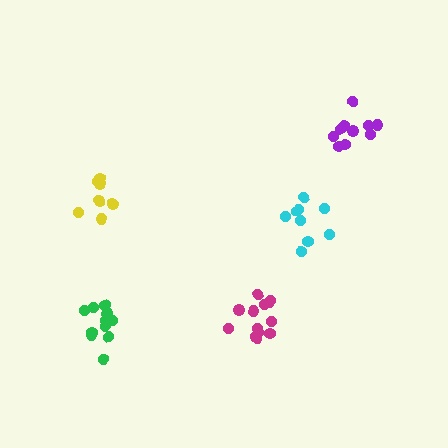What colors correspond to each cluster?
The clusters are colored: green, yellow, cyan, magenta, purple.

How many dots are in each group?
Group 1: 11 dots, Group 2: 8 dots, Group 3: 10 dots, Group 4: 13 dots, Group 5: 10 dots (52 total).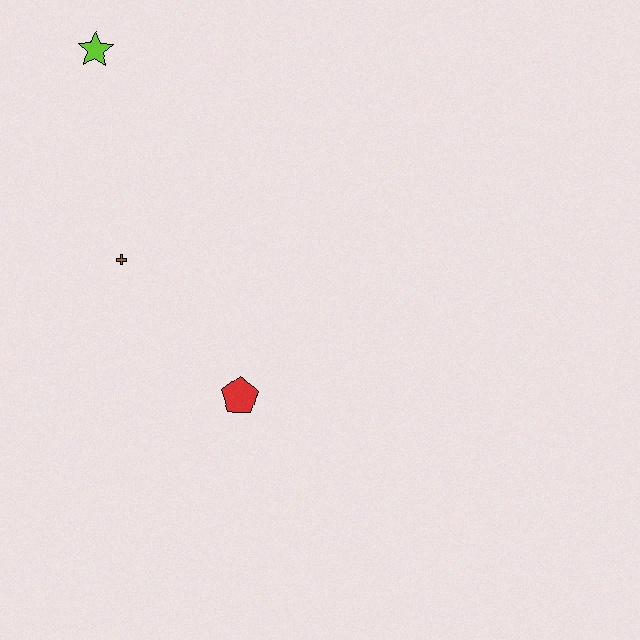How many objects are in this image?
There are 3 objects.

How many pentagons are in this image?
There is 1 pentagon.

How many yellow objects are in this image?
There are no yellow objects.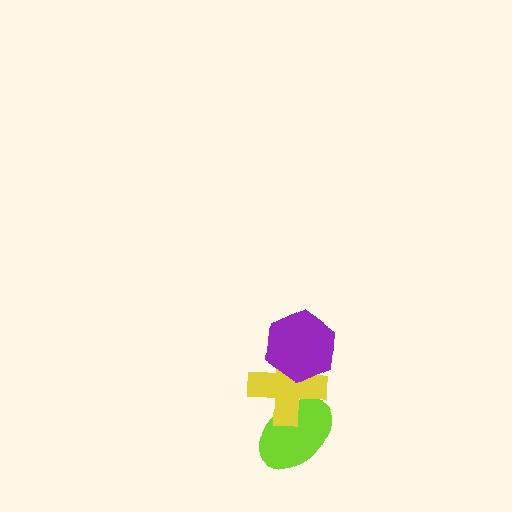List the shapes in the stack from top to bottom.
From top to bottom: the purple hexagon, the yellow cross, the lime ellipse.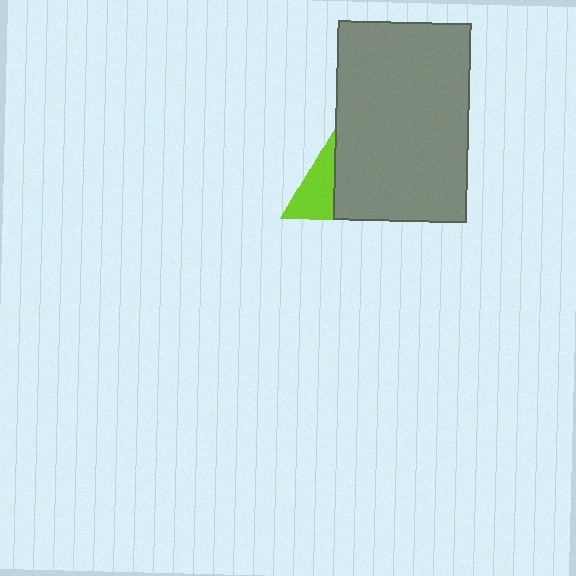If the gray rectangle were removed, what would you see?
You would see the complete lime triangle.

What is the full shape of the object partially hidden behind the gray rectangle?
The partially hidden object is a lime triangle.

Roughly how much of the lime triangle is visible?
A small part of it is visible (roughly 34%).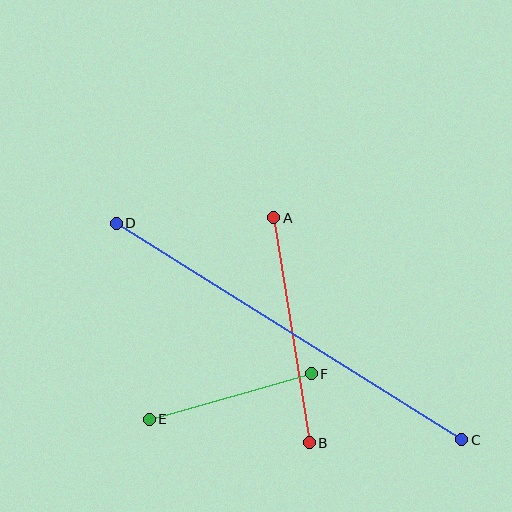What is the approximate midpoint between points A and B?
The midpoint is at approximately (292, 330) pixels.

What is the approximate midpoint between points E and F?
The midpoint is at approximately (230, 396) pixels.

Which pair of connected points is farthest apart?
Points C and D are farthest apart.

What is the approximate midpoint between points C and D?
The midpoint is at approximately (289, 331) pixels.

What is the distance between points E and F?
The distance is approximately 168 pixels.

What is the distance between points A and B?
The distance is approximately 228 pixels.